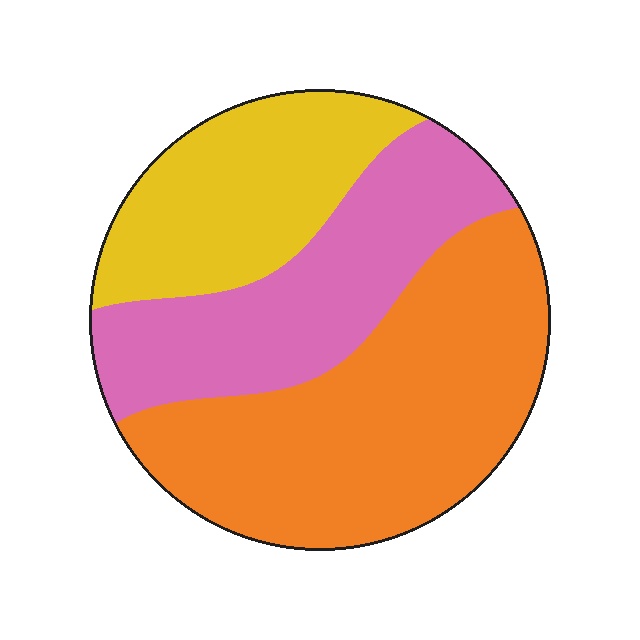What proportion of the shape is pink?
Pink takes up between a quarter and a half of the shape.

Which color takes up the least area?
Yellow, at roughly 25%.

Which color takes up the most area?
Orange, at roughly 45%.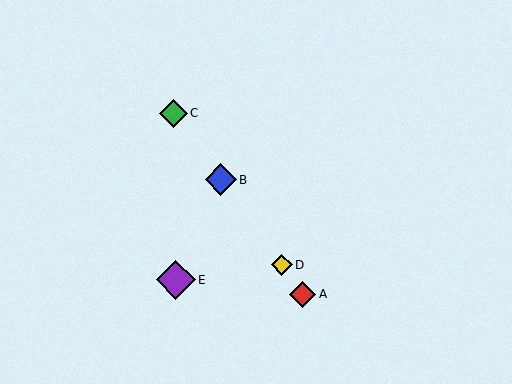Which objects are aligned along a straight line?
Objects A, B, C, D are aligned along a straight line.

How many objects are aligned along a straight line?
4 objects (A, B, C, D) are aligned along a straight line.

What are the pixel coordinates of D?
Object D is at (282, 265).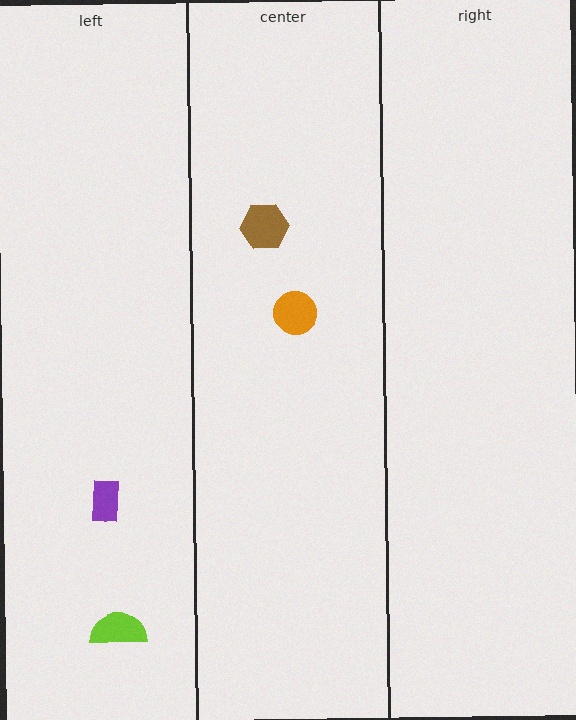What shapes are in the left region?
The purple rectangle, the lime semicircle.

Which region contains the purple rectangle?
The left region.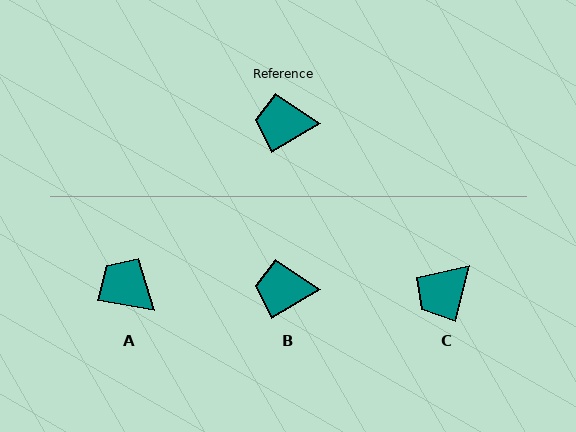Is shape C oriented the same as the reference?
No, it is off by about 46 degrees.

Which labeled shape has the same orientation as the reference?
B.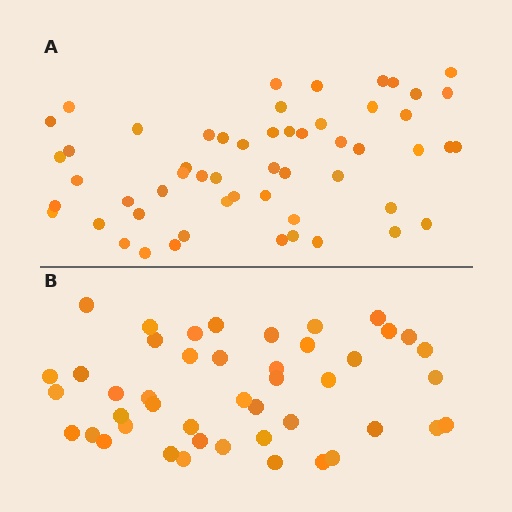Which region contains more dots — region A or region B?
Region A (the top region) has more dots.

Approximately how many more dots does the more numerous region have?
Region A has roughly 10 or so more dots than region B.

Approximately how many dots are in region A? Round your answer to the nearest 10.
About 60 dots. (The exact count is 55, which rounds to 60.)